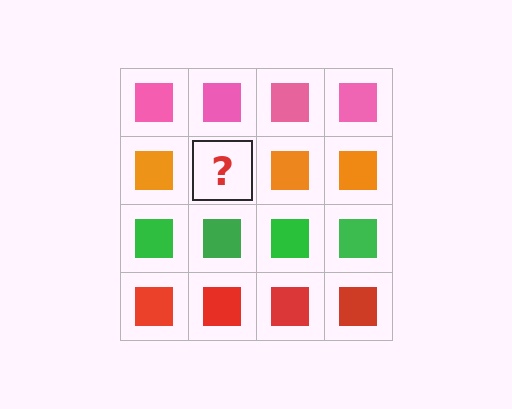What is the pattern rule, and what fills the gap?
The rule is that each row has a consistent color. The gap should be filled with an orange square.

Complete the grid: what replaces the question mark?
The question mark should be replaced with an orange square.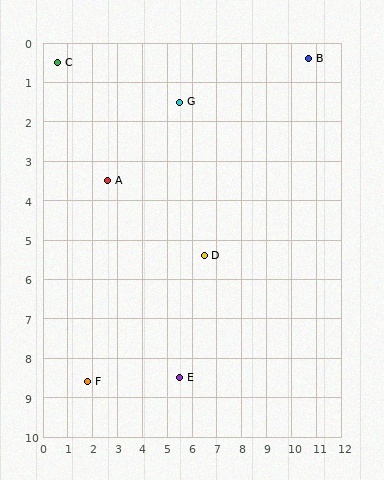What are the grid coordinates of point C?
Point C is at approximately (0.6, 0.5).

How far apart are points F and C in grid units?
Points F and C are about 8.2 grid units apart.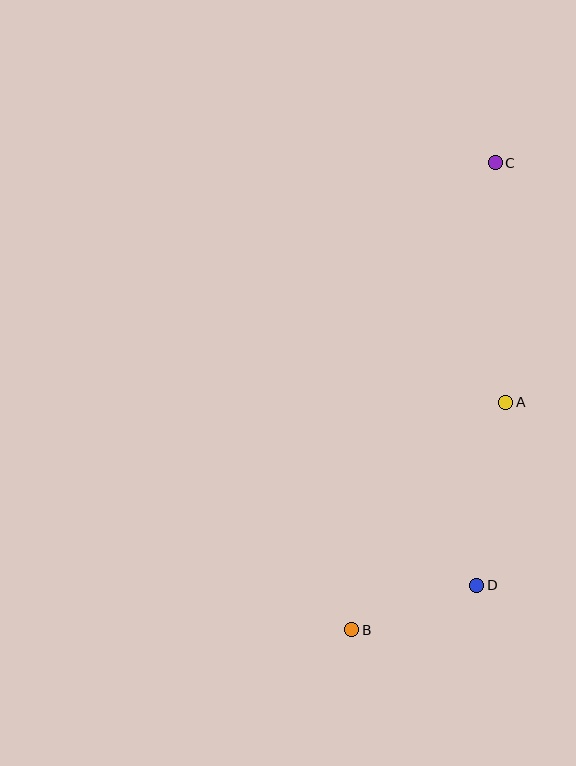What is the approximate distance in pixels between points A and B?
The distance between A and B is approximately 275 pixels.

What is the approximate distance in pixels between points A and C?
The distance between A and C is approximately 240 pixels.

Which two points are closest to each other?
Points B and D are closest to each other.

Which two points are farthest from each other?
Points B and C are farthest from each other.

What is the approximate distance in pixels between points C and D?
The distance between C and D is approximately 423 pixels.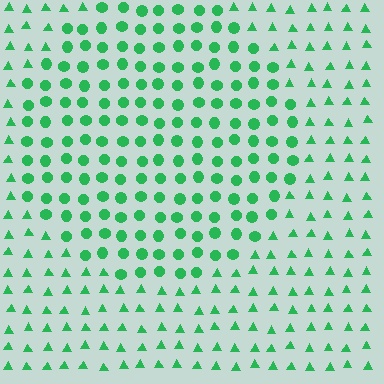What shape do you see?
I see a circle.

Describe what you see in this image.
The image is filled with small green elements arranged in a uniform grid. A circle-shaped region contains circles, while the surrounding area contains triangles. The boundary is defined purely by the change in element shape.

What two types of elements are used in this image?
The image uses circles inside the circle region and triangles outside it.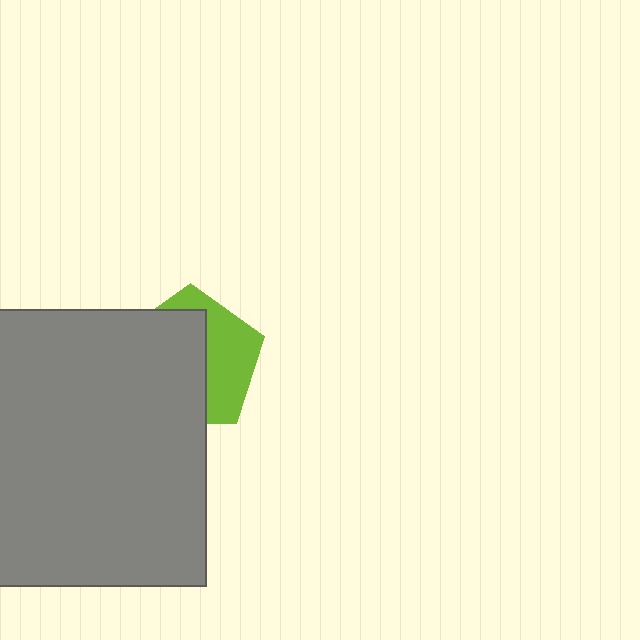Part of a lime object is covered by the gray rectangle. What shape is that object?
It is a pentagon.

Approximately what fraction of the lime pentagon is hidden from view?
Roughly 60% of the lime pentagon is hidden behind the gray rectangle.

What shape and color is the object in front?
The object in front is a gray rectangle.